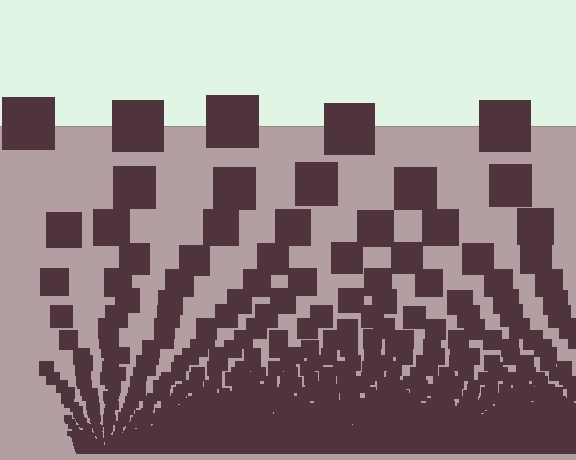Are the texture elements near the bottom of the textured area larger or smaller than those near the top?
Smaller. The gradient is inverted — elements near the bottom are smaller and denser.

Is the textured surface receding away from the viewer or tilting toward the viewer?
The surface appears to tilt toward the viewer. Texture elements get larger and sparser toward the top.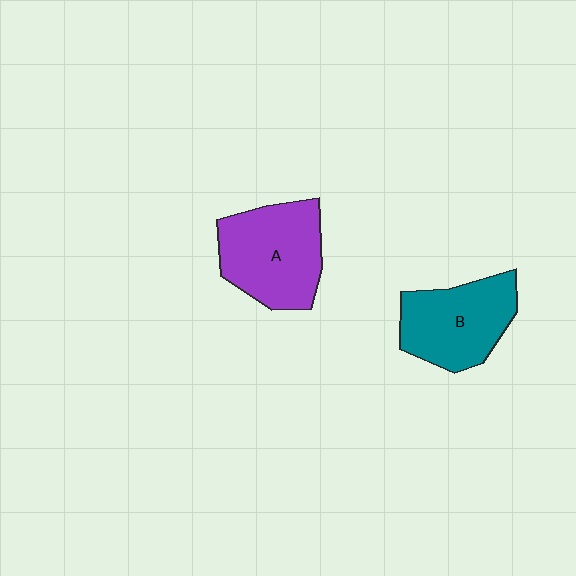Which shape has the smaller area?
Shape B (teal).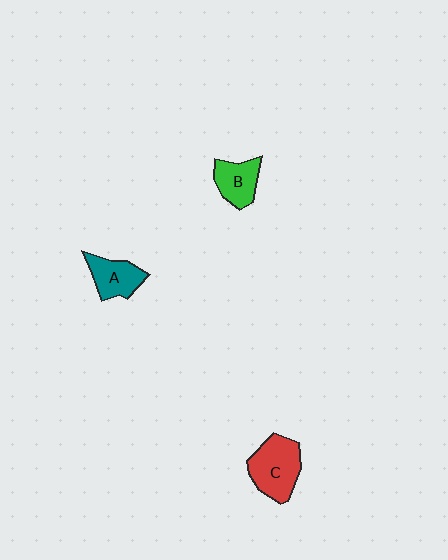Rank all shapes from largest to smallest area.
From largest to smallest: C (red), A (teal), B (green).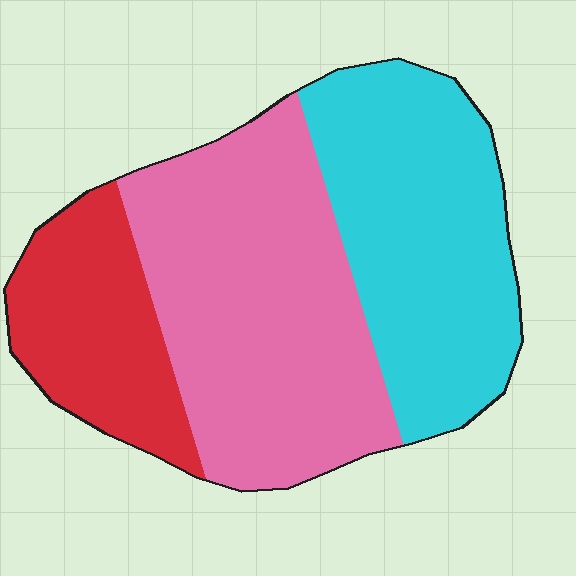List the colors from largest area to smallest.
From largest to smallest: pink, cyan, red.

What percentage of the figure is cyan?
Cyan takes up between a quarter and a half of the figure.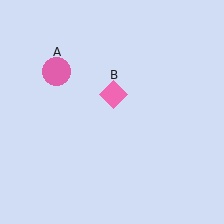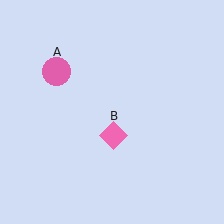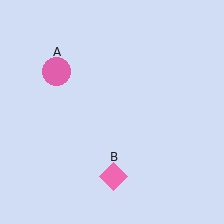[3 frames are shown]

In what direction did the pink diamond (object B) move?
The pink diamond (object B) moved down.